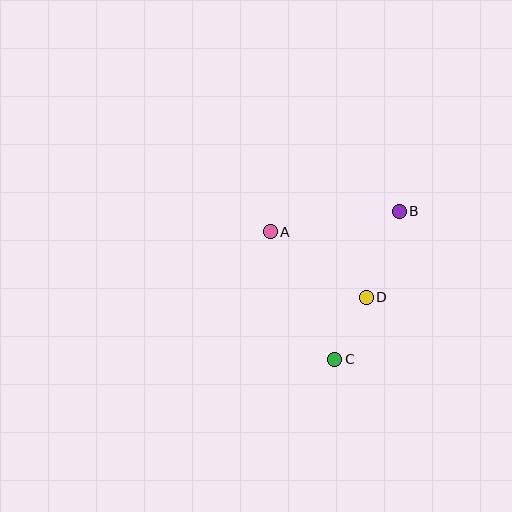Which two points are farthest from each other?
Points B and C are farthest from each other.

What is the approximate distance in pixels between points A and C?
The distance between A and C is approximately 143 pixels.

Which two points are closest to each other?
Points C and D are closest to each other.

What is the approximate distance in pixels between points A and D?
The distance between A and D is approximately 117 pixels.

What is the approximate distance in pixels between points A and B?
The distance between A and B is approximately 131 pixels.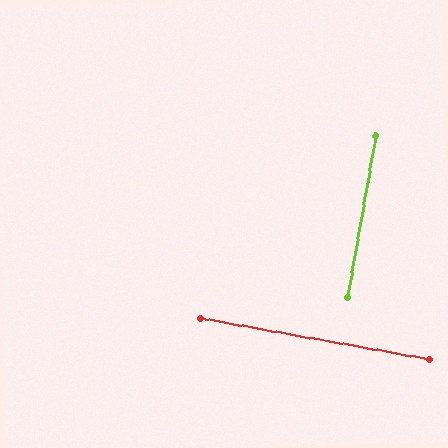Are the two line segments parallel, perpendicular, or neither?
Perpendicular — they meet at approximately 90°.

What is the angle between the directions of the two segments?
Approximately 90 degrees.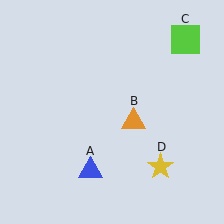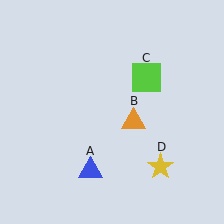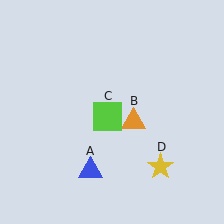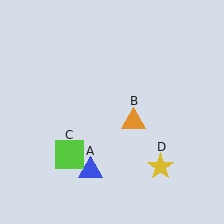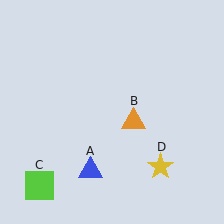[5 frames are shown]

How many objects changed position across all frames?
1 object changed position: lime square (object C).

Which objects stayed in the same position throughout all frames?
Blue triangle (object A) and orange triangle (object B) and yellow star (object D) remained stationary.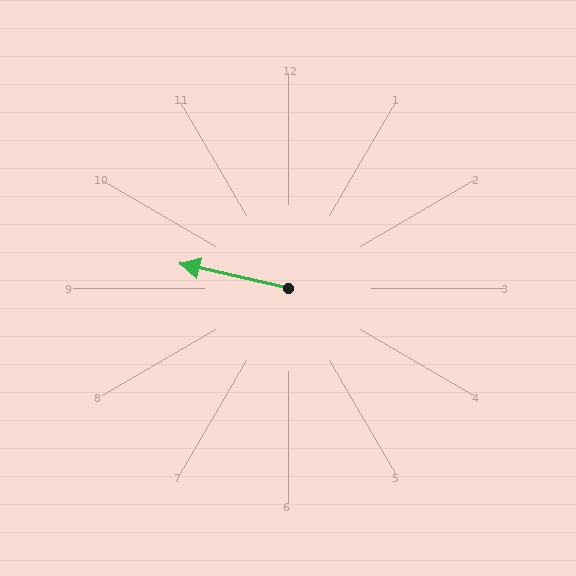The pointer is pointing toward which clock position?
Roughly 9 o'clock.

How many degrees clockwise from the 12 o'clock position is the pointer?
Approximately 283 degrees.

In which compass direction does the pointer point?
West.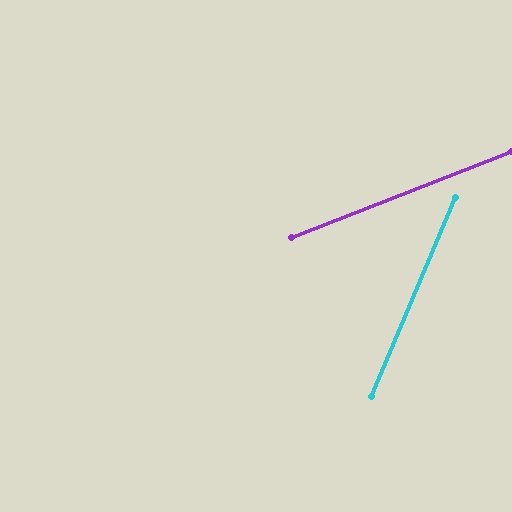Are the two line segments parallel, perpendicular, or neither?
Neither parallel nor perpendicular — they differ by about 46°.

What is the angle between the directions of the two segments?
Approximately 46 degrees.